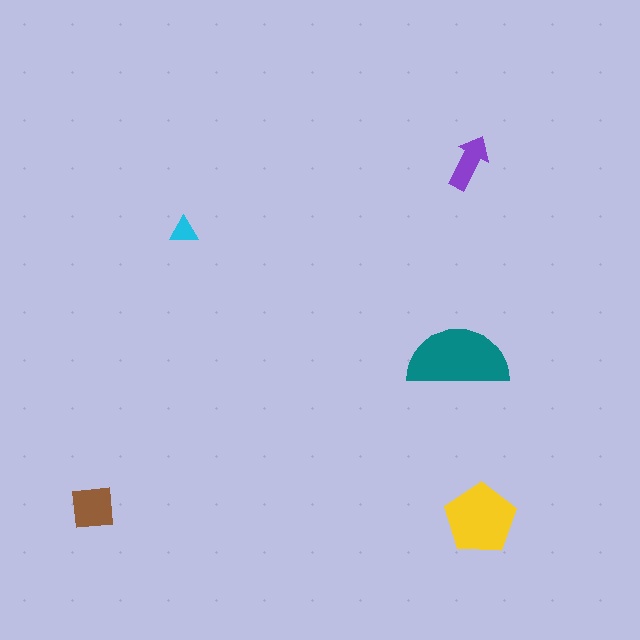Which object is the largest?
The teal semicircle.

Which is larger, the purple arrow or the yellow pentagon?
The yellow pentagon.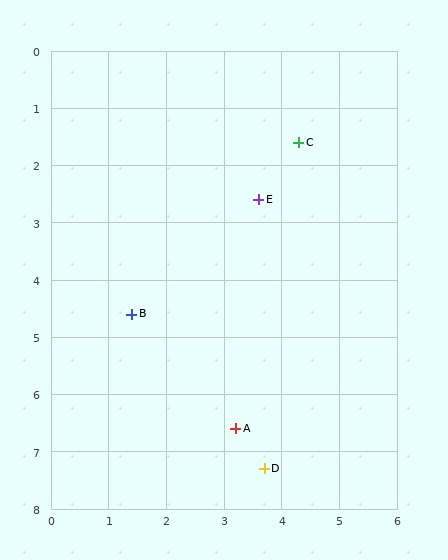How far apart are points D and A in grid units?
Points D and A are about 0.9 grid units apart.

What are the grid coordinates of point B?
Point B is at approximately (1.4, 4.6).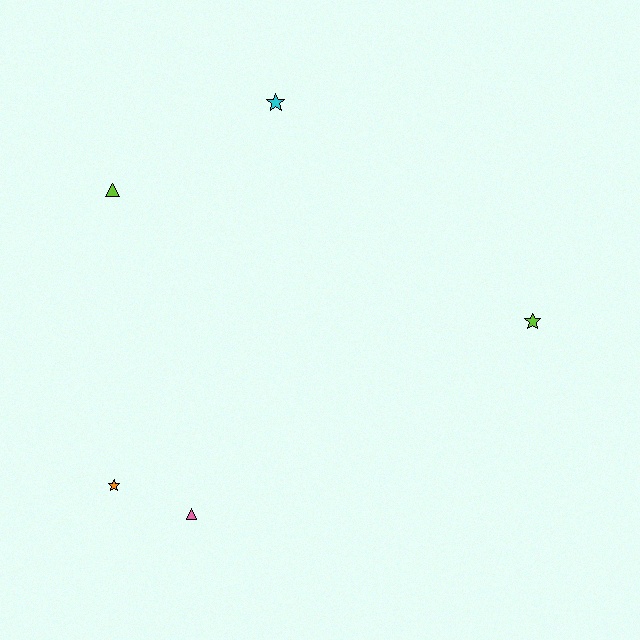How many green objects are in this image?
There are no green objects.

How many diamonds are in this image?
There are no diamonds.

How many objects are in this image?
There are 5 objects.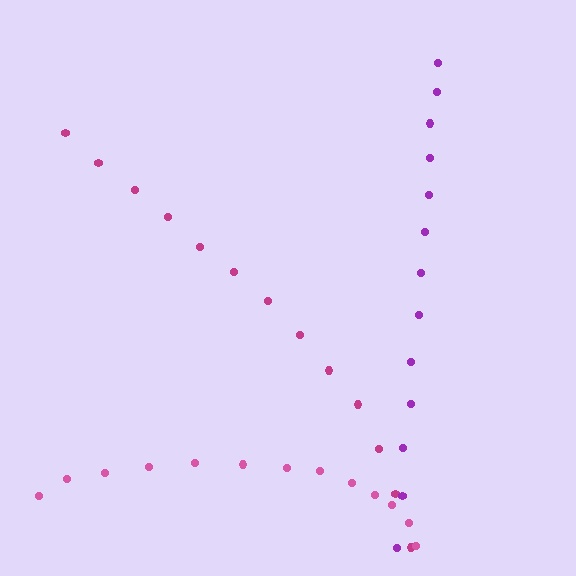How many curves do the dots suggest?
There are 3 distinct paths.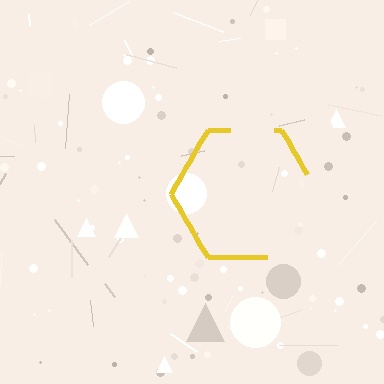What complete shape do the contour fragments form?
The contour fragments form a hexagon.